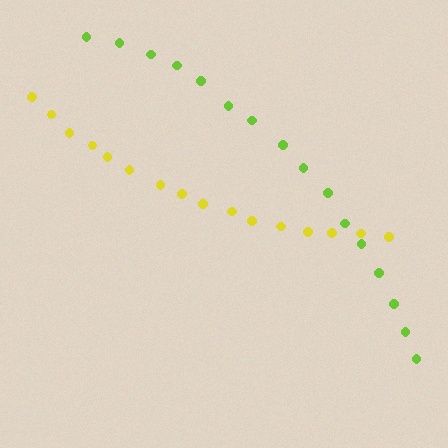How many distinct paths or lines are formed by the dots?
There are 2 distinct paths.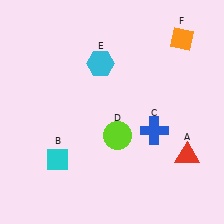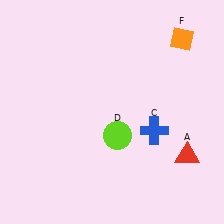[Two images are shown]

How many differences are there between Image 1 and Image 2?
There are 2 differences between the two images.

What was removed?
The cyan hexagon (E), the cyan diamond (B) were removed in Image 2.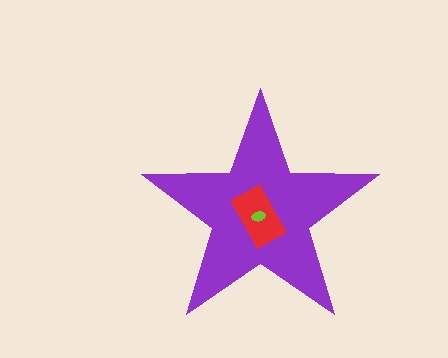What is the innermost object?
The lime ellipse.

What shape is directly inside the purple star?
The red rectangle.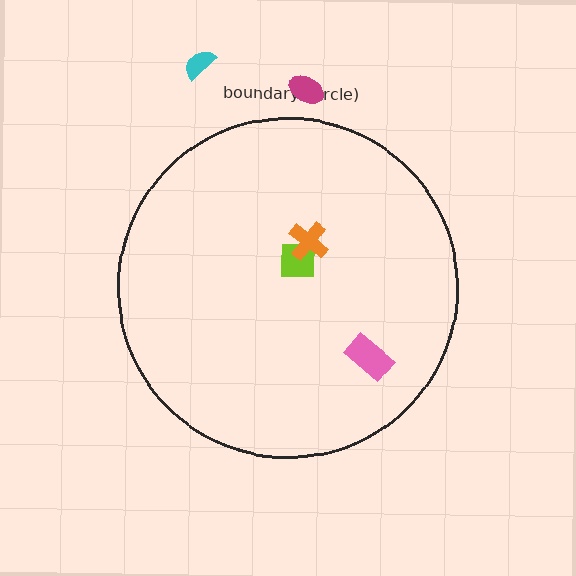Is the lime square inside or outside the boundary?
Inside.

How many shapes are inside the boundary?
3 inside, 2 outside.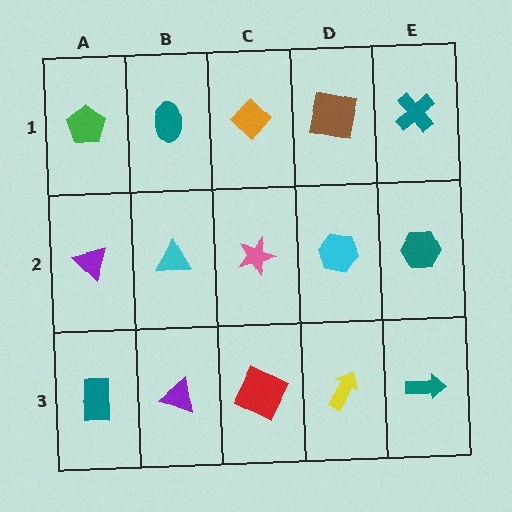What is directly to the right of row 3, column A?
A purple triangle.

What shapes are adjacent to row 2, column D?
A brown square (row 1, column D), a yellow arrow (row 3, column D), a pink star (row 2, column C), a teal hexagon (row 2, column E).